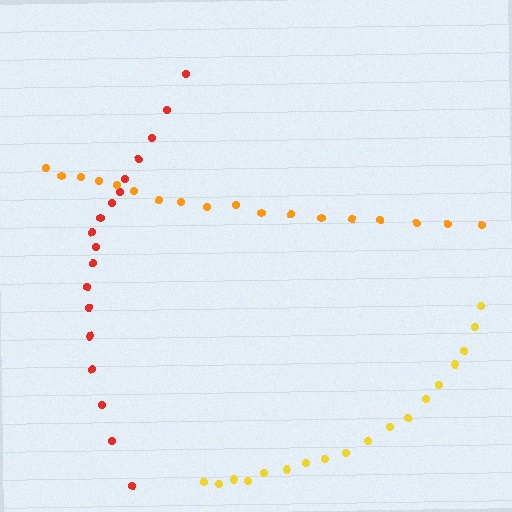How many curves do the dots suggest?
There are 3 distinct paths.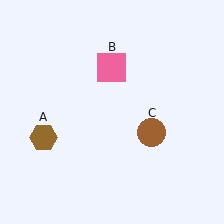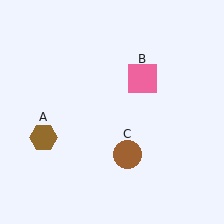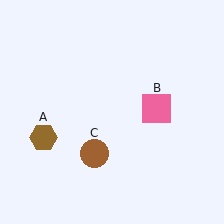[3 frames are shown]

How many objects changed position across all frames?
2 objects changed position: pink square (object B), brown circle (object C).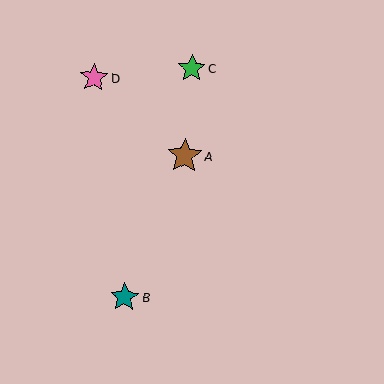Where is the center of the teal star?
The center of the teal star is at (124, 297).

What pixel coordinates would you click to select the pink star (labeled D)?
Click at (94, 78) to select the pink star D.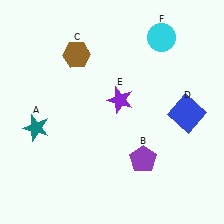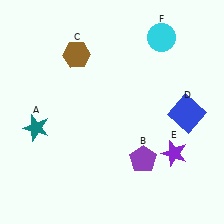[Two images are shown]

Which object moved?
The purple star (E) moved right.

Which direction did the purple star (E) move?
The purple star (E) moved right.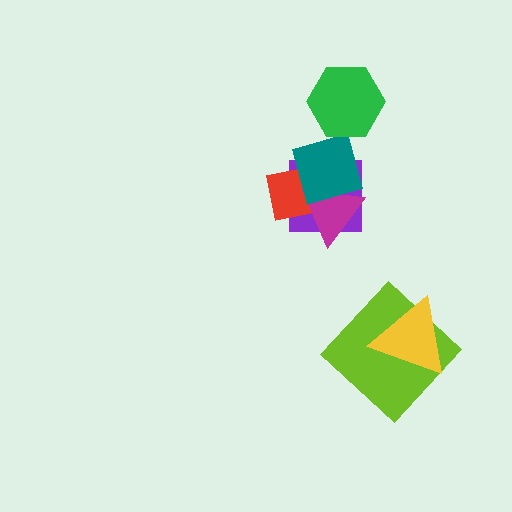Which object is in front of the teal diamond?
The green hexagon is in front of the teal diamond.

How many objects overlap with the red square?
3 objects overlap with the red square.